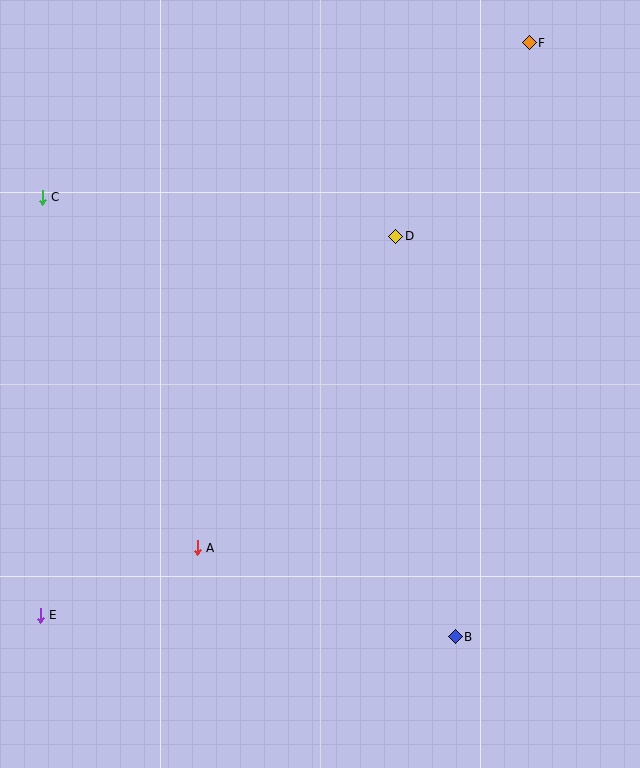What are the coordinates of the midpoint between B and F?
The midpoint between B and F is at (492, 340).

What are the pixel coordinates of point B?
Point B is at (455, 637).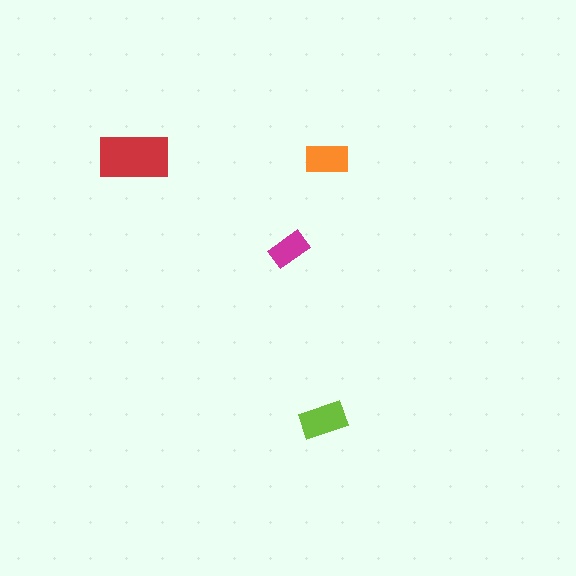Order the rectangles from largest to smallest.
the red one, the lime one, the orange one, the magenta one.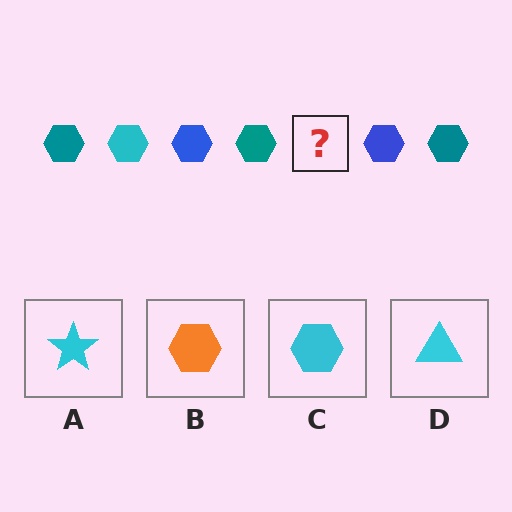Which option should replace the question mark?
Option C.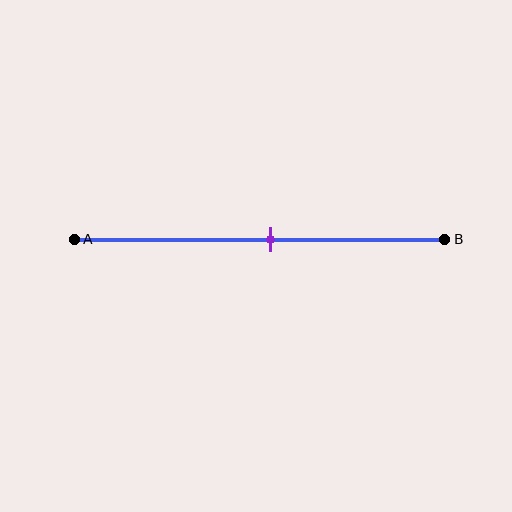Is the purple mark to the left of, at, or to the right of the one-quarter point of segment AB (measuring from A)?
The purple mark is to the right of the one-quarter point of segment AB.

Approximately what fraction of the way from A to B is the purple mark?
The purple mark is approximately 55% of the way from A to B.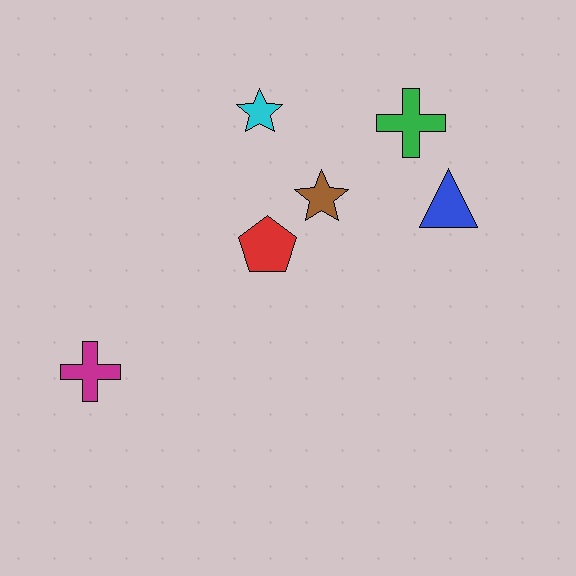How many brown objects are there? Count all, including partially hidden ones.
There is 1 brown object.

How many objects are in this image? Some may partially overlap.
There are 6 objects.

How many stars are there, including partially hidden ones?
There are 2 stars.